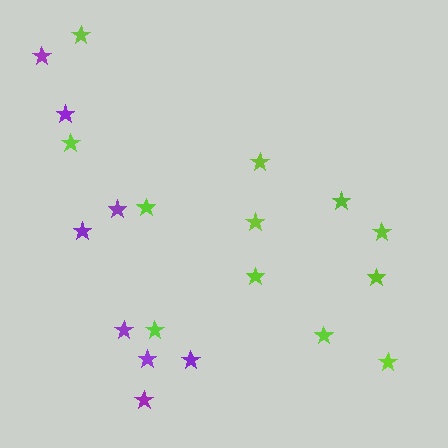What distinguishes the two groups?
There are 2 groups: one group of purple stars (8) and one group of lime stars (12).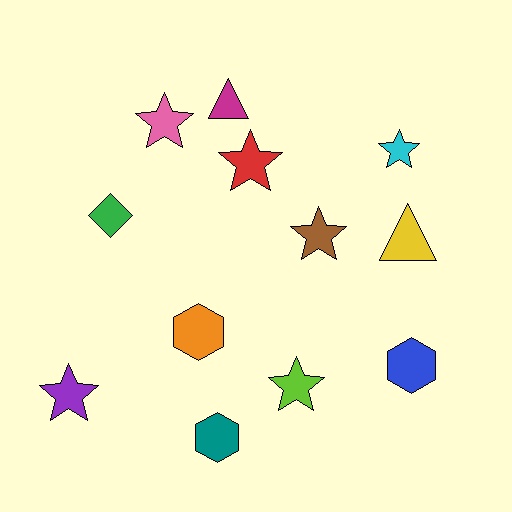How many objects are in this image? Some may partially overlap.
There are 12 objects.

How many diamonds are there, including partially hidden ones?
There is 1 diamond.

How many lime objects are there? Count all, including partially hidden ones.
There is 1 lime object.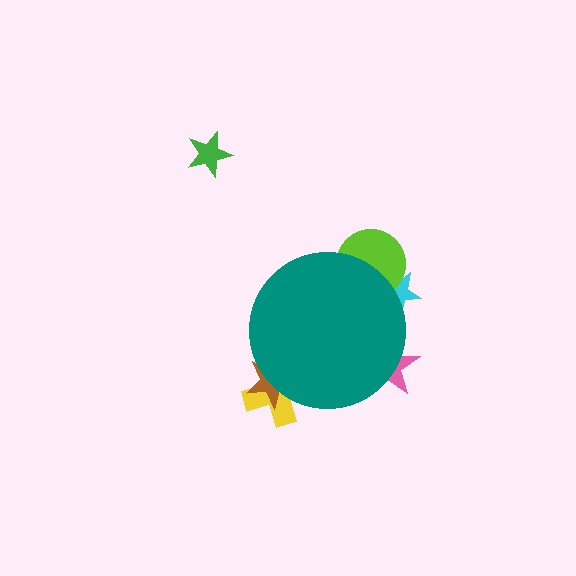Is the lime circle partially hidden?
Yes, the lime circle is partially hidden behind the teal circle.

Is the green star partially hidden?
No, the green star is fully visible.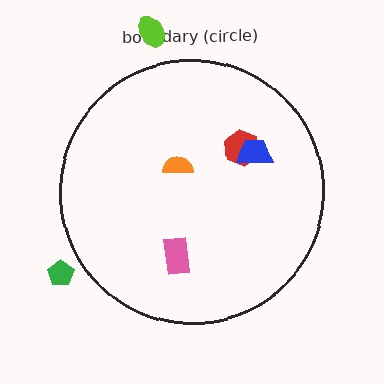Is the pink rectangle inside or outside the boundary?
Inside.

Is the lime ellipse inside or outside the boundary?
Outside.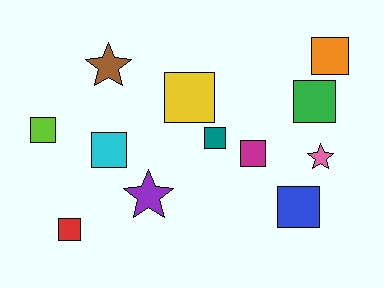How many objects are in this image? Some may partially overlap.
There are 12 objects.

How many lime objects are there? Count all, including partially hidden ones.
There is 1 lime object.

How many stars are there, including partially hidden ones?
There are 3 stars.